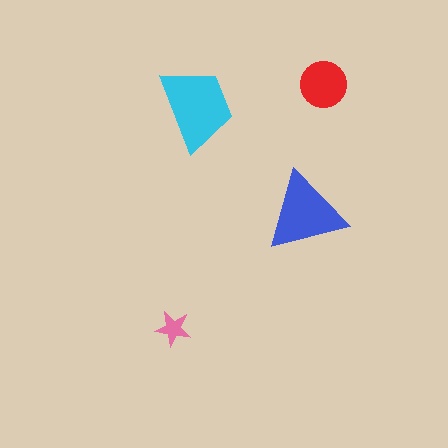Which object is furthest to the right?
The red circle is rightmost.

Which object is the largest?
The cyan trapezoid.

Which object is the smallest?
The pink star.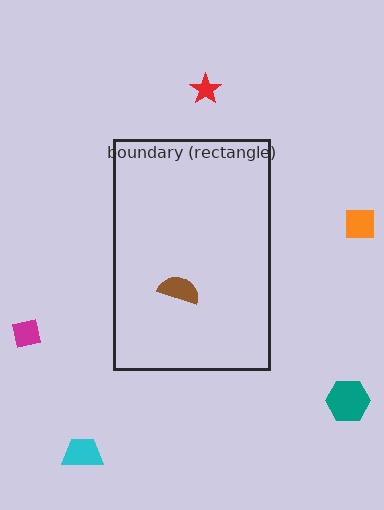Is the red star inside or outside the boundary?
Outside.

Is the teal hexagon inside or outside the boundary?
Outside.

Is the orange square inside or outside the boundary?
Outside.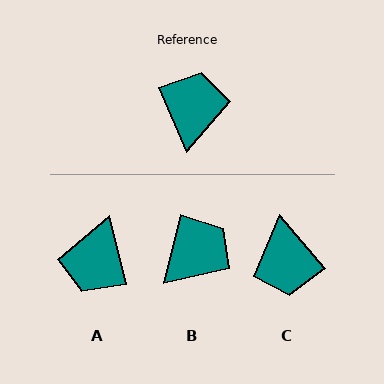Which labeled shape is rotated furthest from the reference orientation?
A, about 170 degrees away.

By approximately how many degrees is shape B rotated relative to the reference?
Approximately 37 degrees clockwise.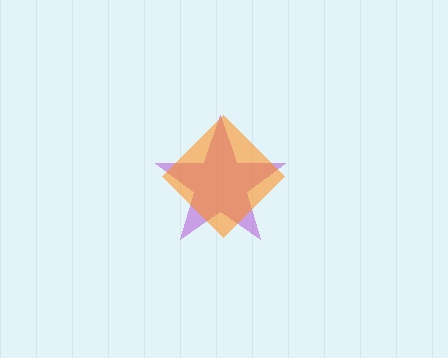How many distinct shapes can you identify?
There are 2 distinct shapes: a purple star, an orange diamond.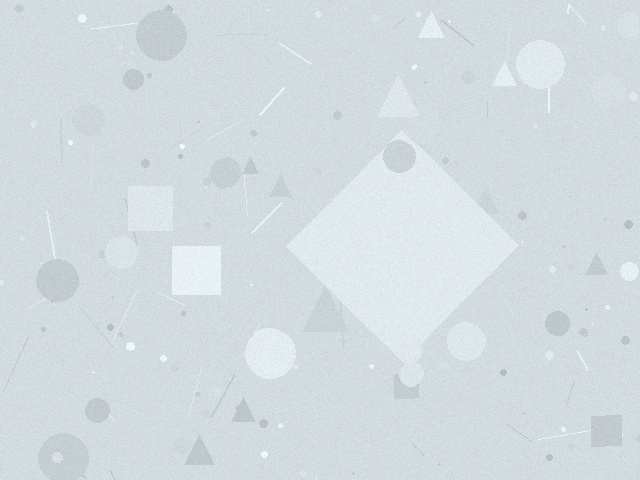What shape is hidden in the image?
A diamond is hidden in the image.